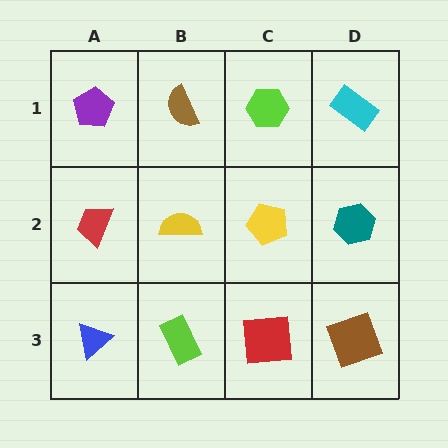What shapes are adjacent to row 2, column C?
A lime hexagon (row 1, column C), a red square (row 3, column C), a yellow semicircle (row 2, column B), a teal hexagon (row 2, column D).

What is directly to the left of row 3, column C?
A lime rectangle.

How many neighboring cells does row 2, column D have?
3.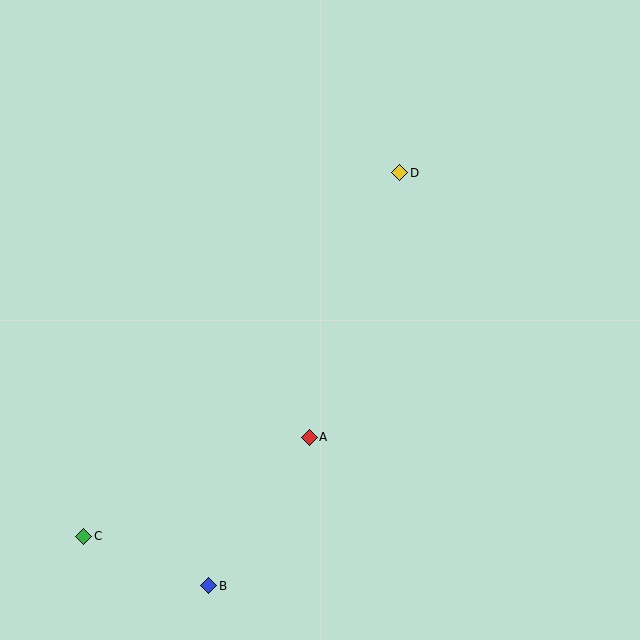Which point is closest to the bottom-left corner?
Point C is closest to the bottom-left corner.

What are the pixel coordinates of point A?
Point A is at (309, 437).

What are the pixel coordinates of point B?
Point B is at (209, 586).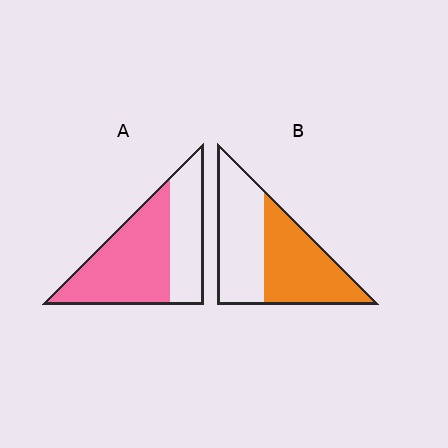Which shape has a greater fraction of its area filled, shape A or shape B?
Shape A.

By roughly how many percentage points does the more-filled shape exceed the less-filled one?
By roughly 10 percentage points (A over B).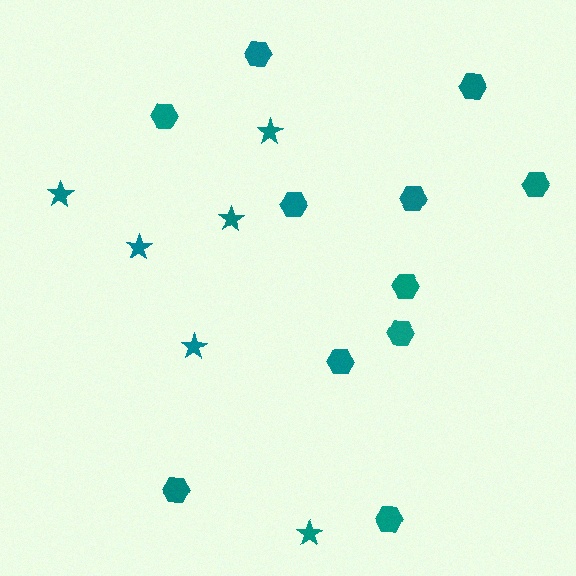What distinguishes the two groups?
There are 2 groups: one group of stars (6) and one group of hexagons (11).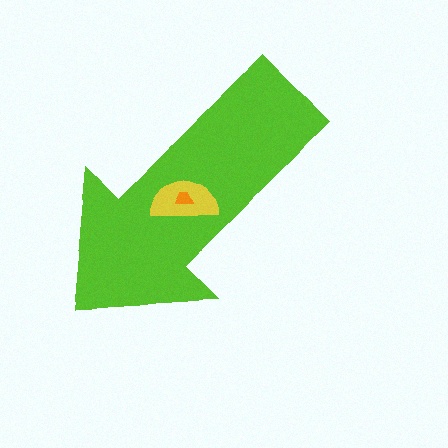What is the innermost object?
The orange trapezoid.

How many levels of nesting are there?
3.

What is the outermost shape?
The lime arrow.